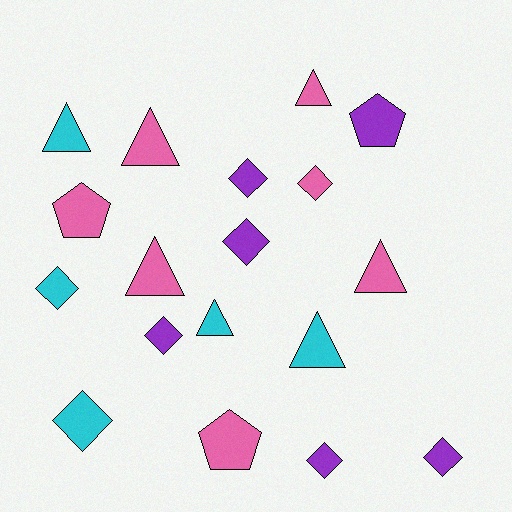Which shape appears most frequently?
Diamond, with 8 objects.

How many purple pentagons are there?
There is 1 purple pentagon.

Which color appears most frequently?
Pink, with 7 objects.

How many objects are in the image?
There are 18 objects.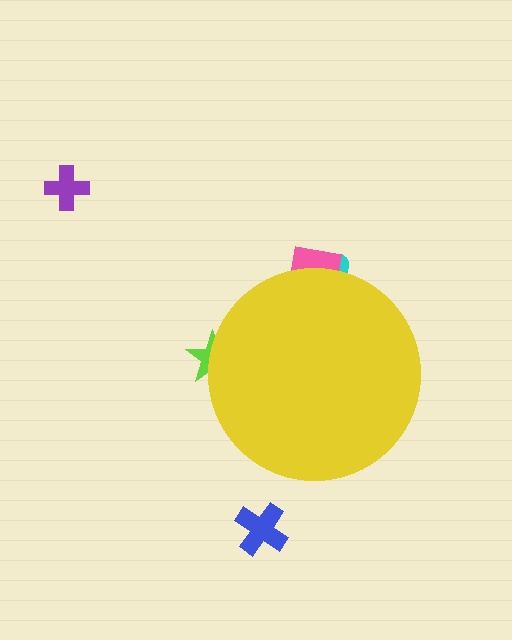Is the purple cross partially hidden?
No, the purple cross is fully visible.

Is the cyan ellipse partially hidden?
Yes, the cyan ellipse is partially hidden behind the yellow circle.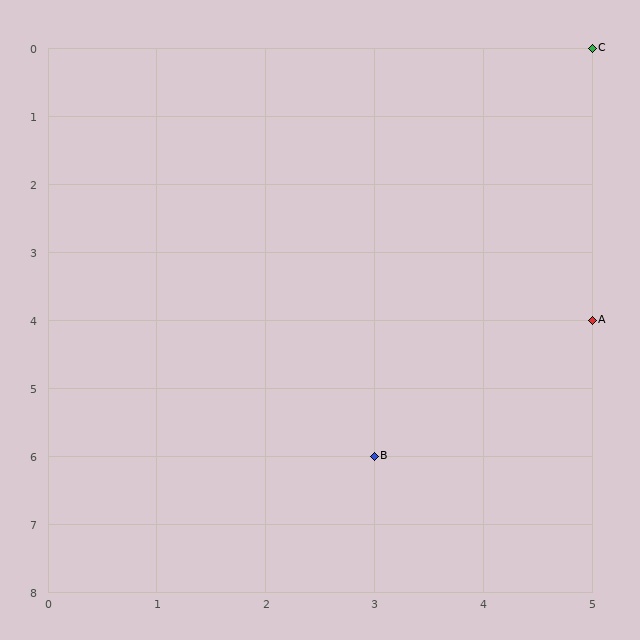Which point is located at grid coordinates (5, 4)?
Point A is at (5, 4).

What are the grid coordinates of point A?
Point A is at grid coordinates (5, 4).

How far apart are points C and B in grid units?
Points C and B are 2 columns and 6 rows apart (about 6.3 grid units diagonally).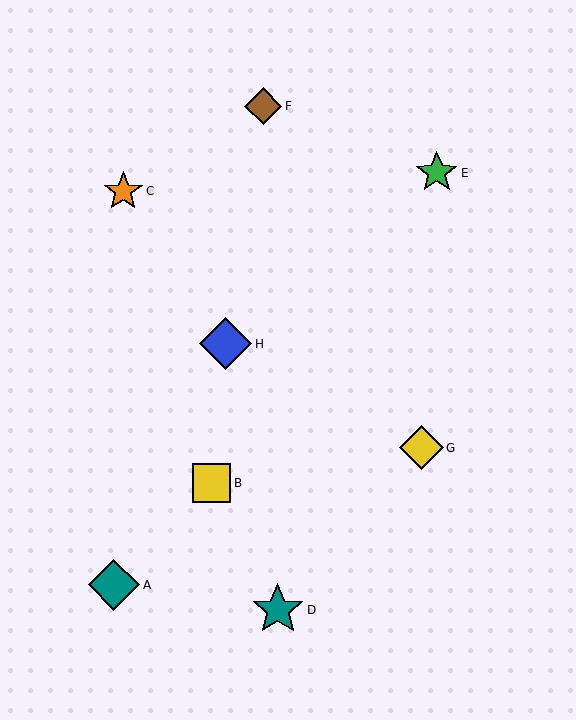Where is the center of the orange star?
The center of the orange star is at (123, 191).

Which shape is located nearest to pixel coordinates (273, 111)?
The brown diamond (labeled F) at (263, 106) is nearest to that location.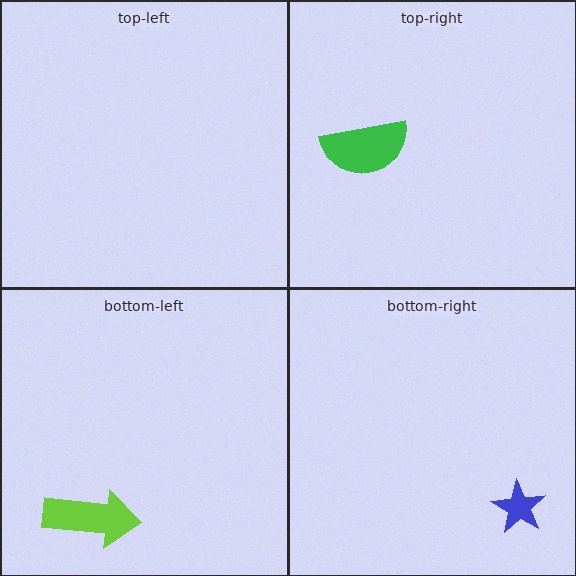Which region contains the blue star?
The bottom-right region.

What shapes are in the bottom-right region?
The blue star.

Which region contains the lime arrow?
The bottom-left region.